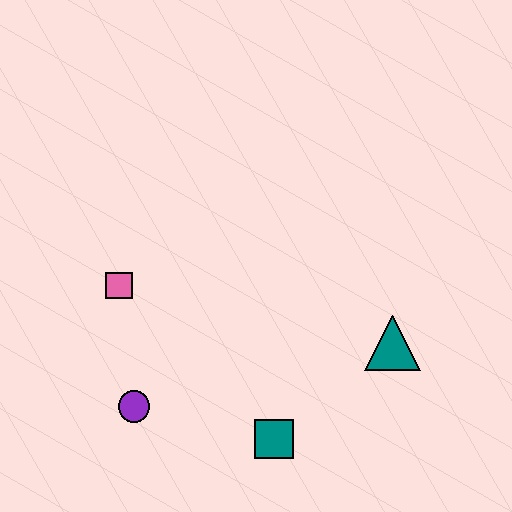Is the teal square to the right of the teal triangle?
No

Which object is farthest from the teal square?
The pink square is farthest from the teal square.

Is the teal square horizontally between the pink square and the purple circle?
No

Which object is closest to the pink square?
The purple circle is closest to the pink square.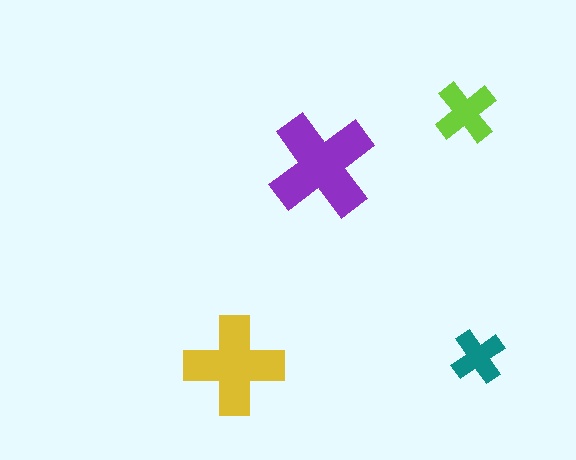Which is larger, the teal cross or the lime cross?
The lime one.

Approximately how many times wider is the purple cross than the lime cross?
About 1.5 times wider.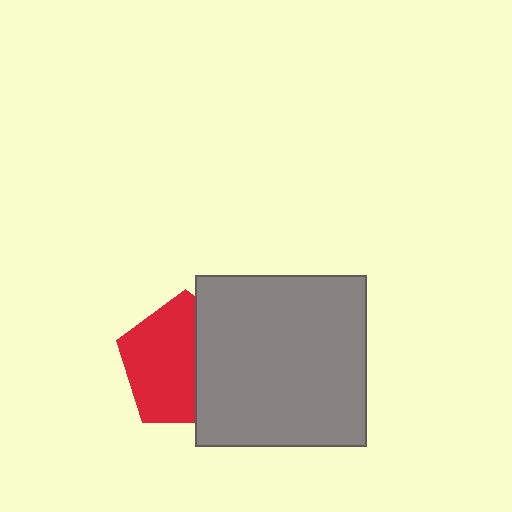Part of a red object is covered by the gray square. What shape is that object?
It is a pentagon.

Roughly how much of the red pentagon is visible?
About half of it is visible (roughly 60%).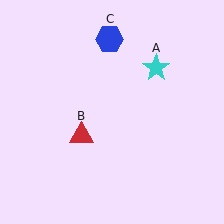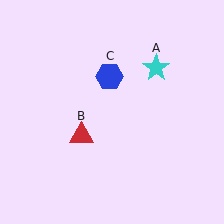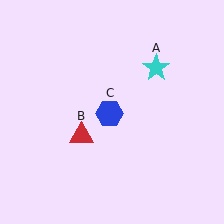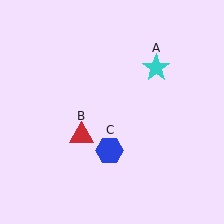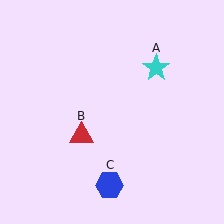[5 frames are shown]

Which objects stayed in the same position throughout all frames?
Cyan star (object A) and red triangle (object B) remained stationary.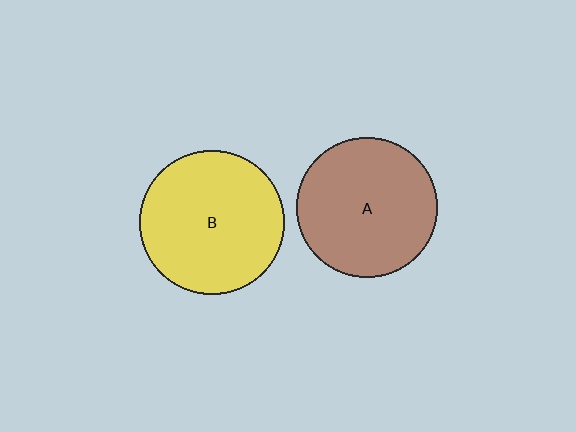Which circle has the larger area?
Circle B (yellow).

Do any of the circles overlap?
No, none of the circles overlap.